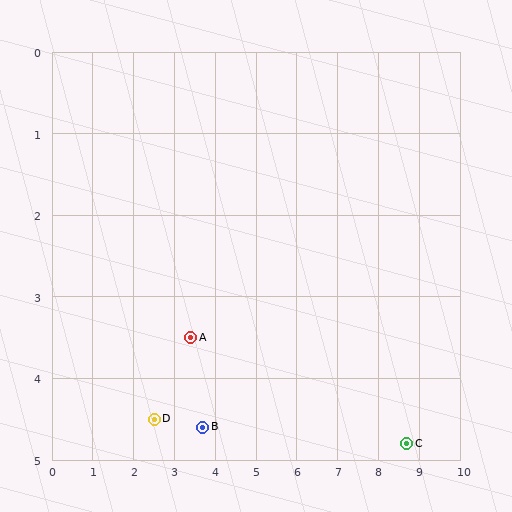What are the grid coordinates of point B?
Point B is at approximately (3.7, 4.6).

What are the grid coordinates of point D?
Point D is at approximately (2.5, 4.5).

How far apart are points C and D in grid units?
Points C and D are about 6.2 grid units apart.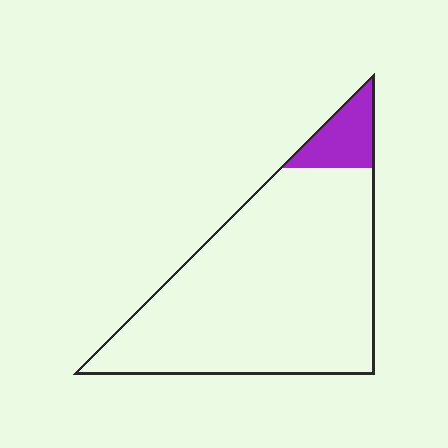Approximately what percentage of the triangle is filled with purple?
Approximately 10%.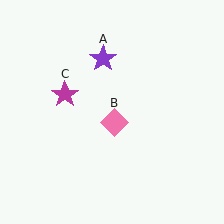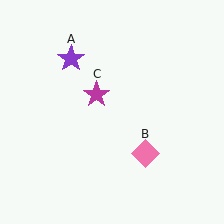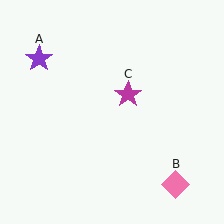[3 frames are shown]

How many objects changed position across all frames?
3 objects changed position: purple star (object A), pink diamond (object B), magenta star (object C).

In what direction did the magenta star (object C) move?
The magenta star (object C) moved right.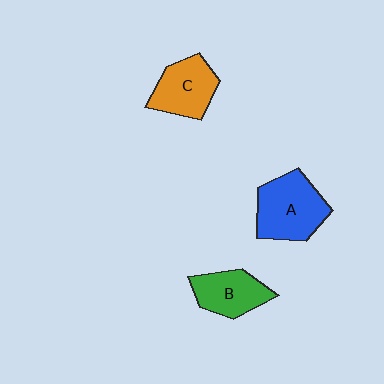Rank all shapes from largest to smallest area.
From largest to smallest: A (blue), C (orange), B (green).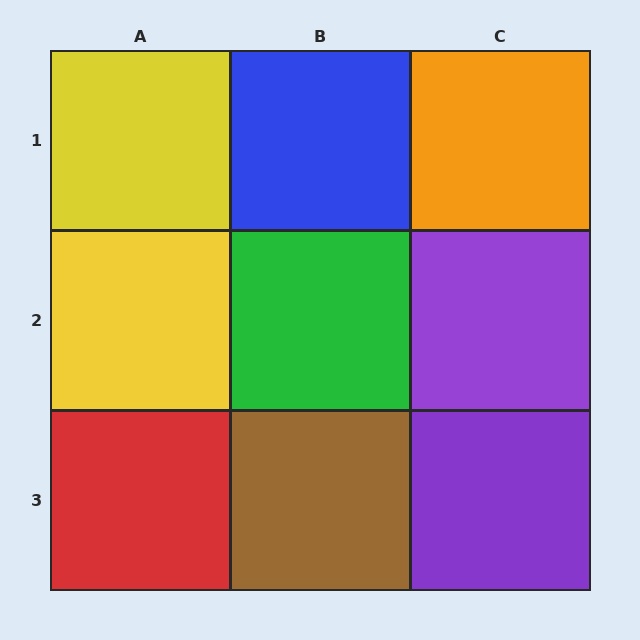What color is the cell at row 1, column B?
Blue.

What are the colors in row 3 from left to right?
Red, brown, purple.